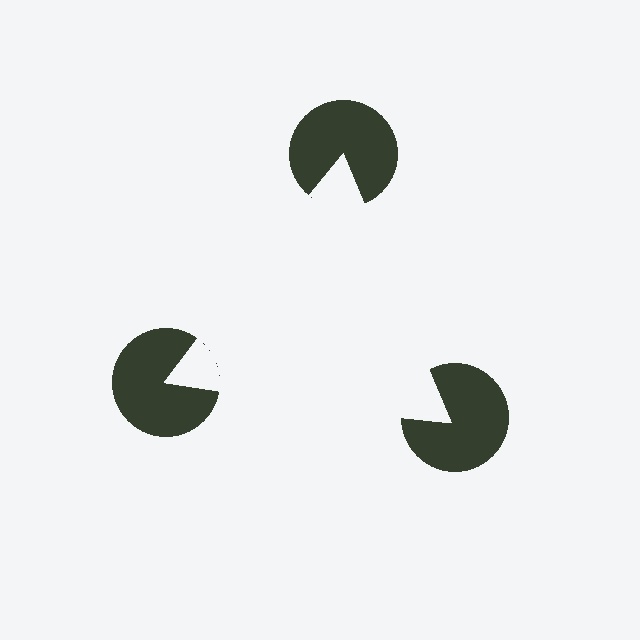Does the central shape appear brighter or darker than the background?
It typically appears slightly brighter than the background, even though no actual brightness change is drawn.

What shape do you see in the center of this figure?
An illusory triangle — its edges are inferred from the aligned wedge cuts in the pac-man discs, not physically drawn.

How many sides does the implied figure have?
3 sides.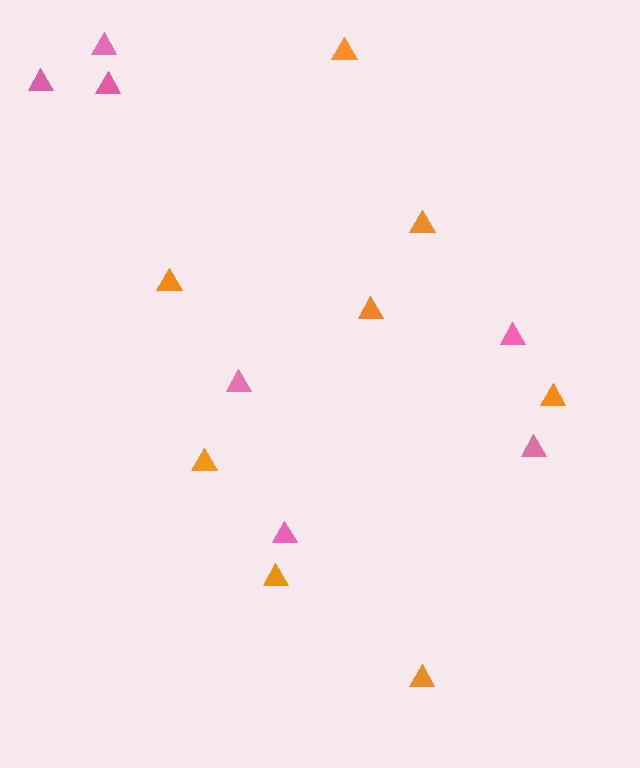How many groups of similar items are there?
There are 2 groups: one group of pink triangles (7) and one group of orange triangles (8).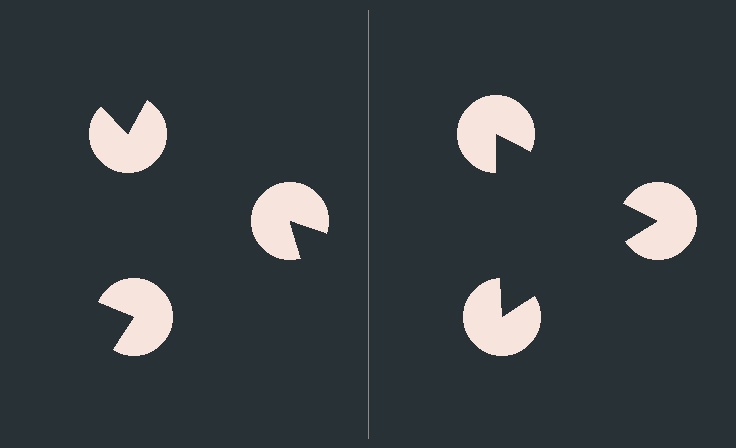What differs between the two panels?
The pac-man discs are positioned identically on both sides; only the wedge orientations differ. On the right they align to a triangle; on the left they are misaligned.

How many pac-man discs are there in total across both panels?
6 — 3 on each side.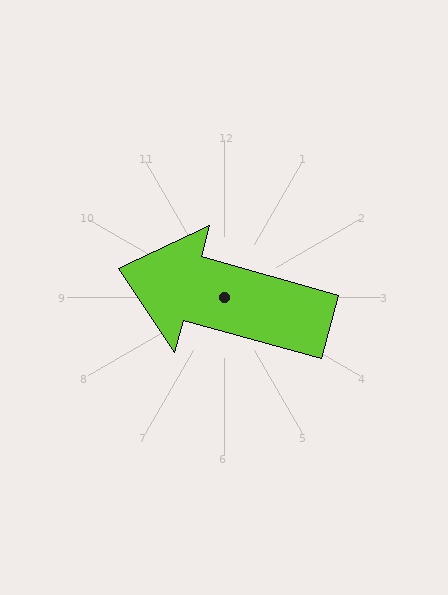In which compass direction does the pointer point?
West.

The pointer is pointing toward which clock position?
Roughly 10 o'clock.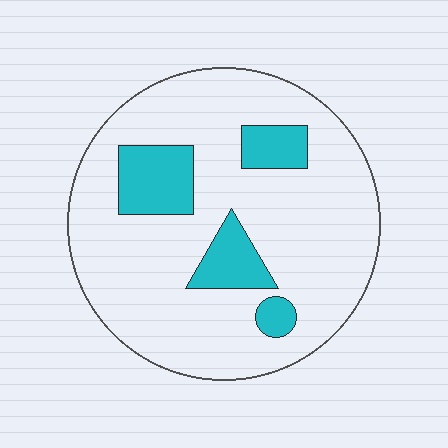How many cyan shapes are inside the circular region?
4.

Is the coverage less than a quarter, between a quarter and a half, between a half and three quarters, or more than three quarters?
Less than a quarter.